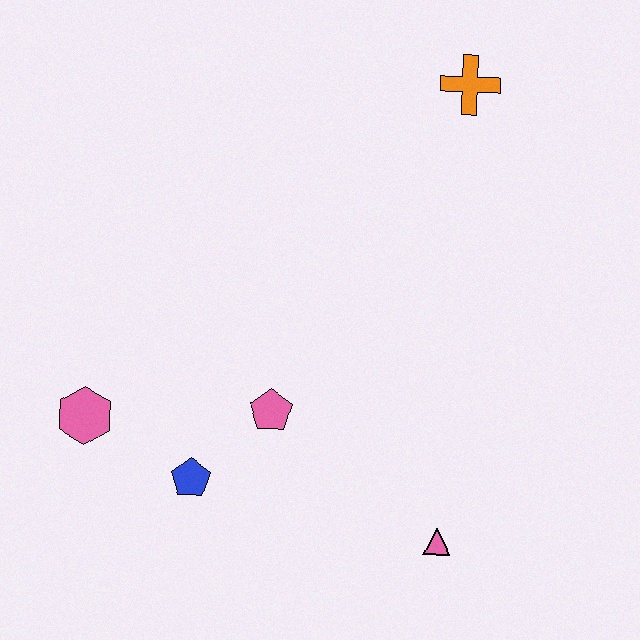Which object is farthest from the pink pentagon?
The orange cross is farthest from the pink pentagon.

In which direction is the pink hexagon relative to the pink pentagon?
The pink hexagon is to the left of the pink pentagon.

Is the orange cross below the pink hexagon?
No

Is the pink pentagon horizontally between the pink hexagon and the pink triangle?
Yes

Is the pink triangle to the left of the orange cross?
Yes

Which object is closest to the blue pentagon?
The pink pentagon is closest to the blue pentagon.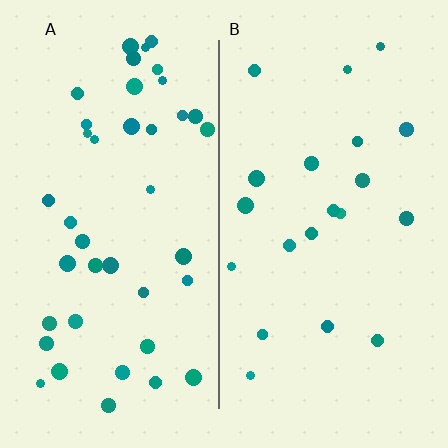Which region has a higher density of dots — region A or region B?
A (the left).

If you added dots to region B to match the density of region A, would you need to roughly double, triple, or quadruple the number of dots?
Approximately double.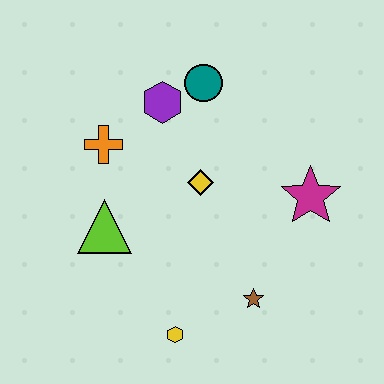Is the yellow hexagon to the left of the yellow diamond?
Yes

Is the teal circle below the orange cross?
No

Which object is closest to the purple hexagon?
The teal circle is closest to the purple hexagon.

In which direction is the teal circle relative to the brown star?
The teal circle is above the brown star.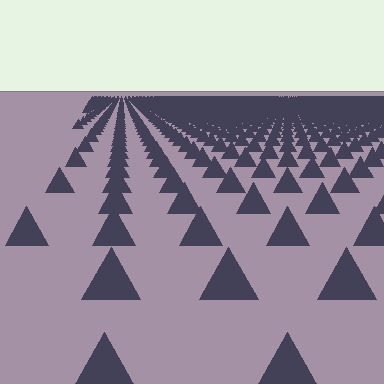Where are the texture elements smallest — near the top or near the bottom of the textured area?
Near the top.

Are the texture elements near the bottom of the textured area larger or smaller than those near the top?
Larger. Near the bottom, elements are closer to the viewer and appear at a bigger on-screen size.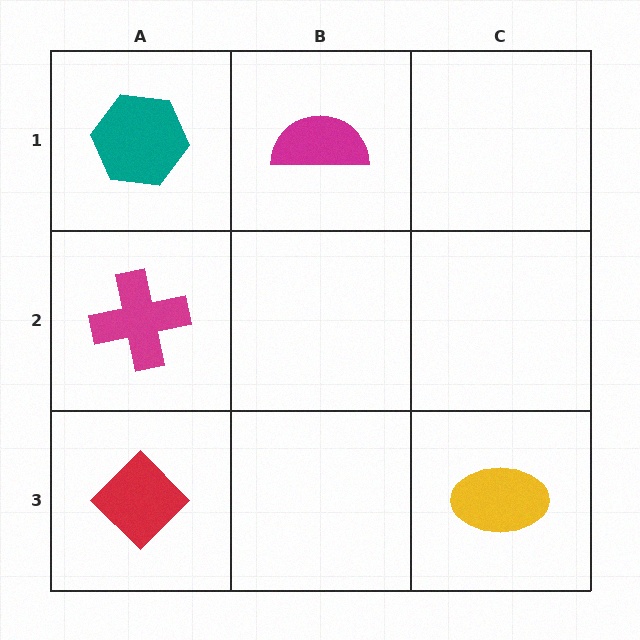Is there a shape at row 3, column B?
No, that cell is empty.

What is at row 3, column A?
A red diamond.